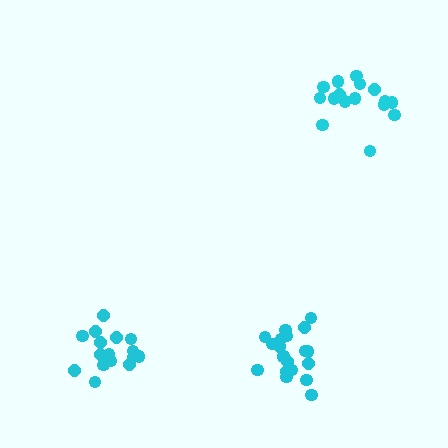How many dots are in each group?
Group 1: 20 dots, Group 2: 16 dots, Group 3: 16 dots (52 total).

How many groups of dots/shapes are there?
There are 3 groups.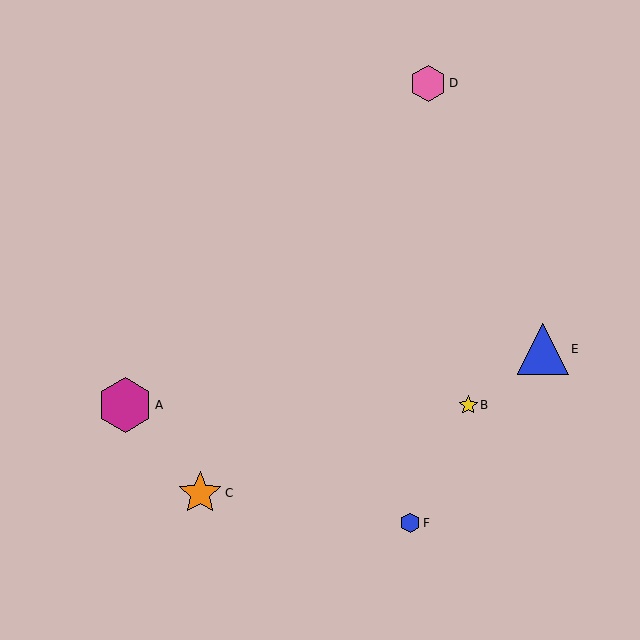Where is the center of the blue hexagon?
The center of the blue hexagon is at (410, 523).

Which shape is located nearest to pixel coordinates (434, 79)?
The pink hexagon (labeled D) at (428, 83) is nearest to that location.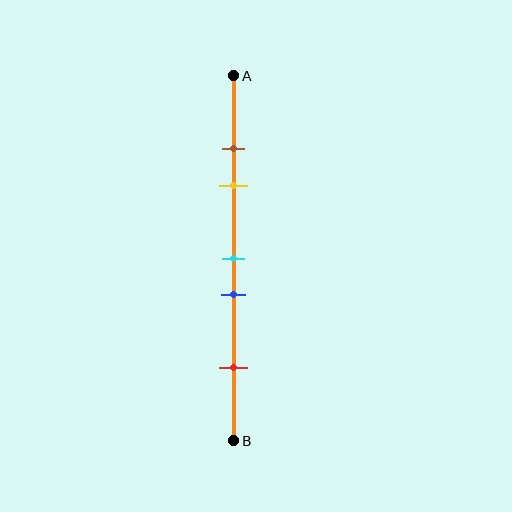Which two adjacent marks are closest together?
The brown and yellow marks are the closest adjacent pair.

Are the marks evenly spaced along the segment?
No, the marks are not evenly spaced.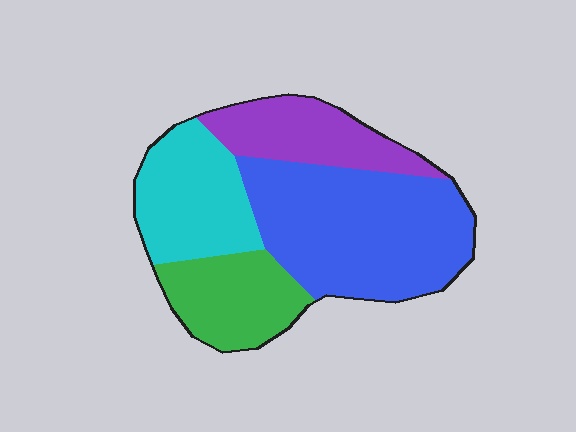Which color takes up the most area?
Blue, at roughly 40%.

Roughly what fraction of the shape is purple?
Purple covers about 20% of the shape.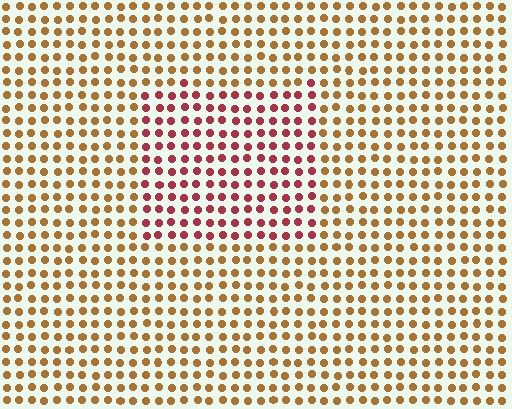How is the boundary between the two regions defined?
The boundary is defined purely by a slight shift in hue (about 43 degrees). Spacing, size, and orientation are identical on both sides.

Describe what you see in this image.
The image is filled with small brown elements in a uniform arrangement. A rectangle-shaped region is visible where the elements are tinted to a slightly different hue, forming a subtle color boundary.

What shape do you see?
I see a rectangle.